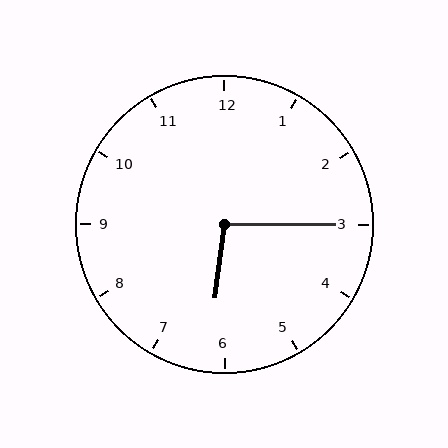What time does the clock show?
6:15.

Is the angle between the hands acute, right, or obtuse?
It is obtuse.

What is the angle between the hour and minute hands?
Approximately 98 degrees.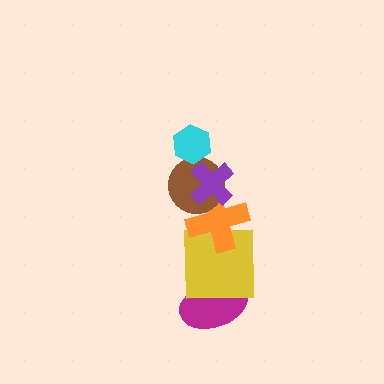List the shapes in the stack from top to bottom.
From top to bottom: the cyan hexagon, the purple cross, the brown circle, the orange cross, the yellow square, the magenta ellipse.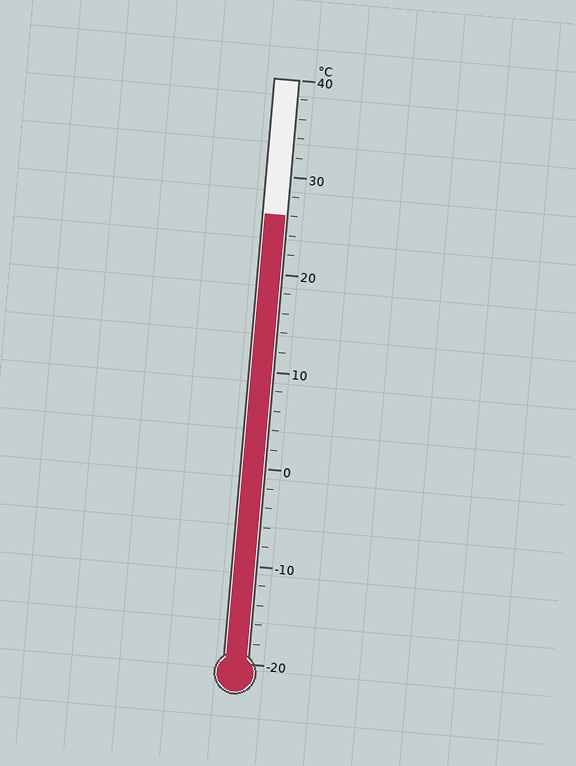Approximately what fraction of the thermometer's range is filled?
The thermometer is filled to approximately 75% of its range.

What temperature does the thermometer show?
The thermometer shows approximately 26°C.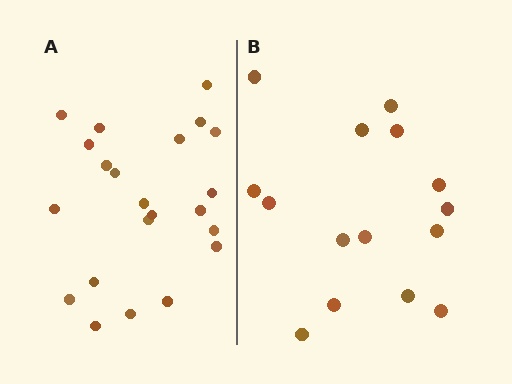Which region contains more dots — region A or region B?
Region A (the left region) has more dots.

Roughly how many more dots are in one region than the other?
Region A has roughly 8 or so more dots than region B.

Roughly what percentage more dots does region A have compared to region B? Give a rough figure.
About 45% more.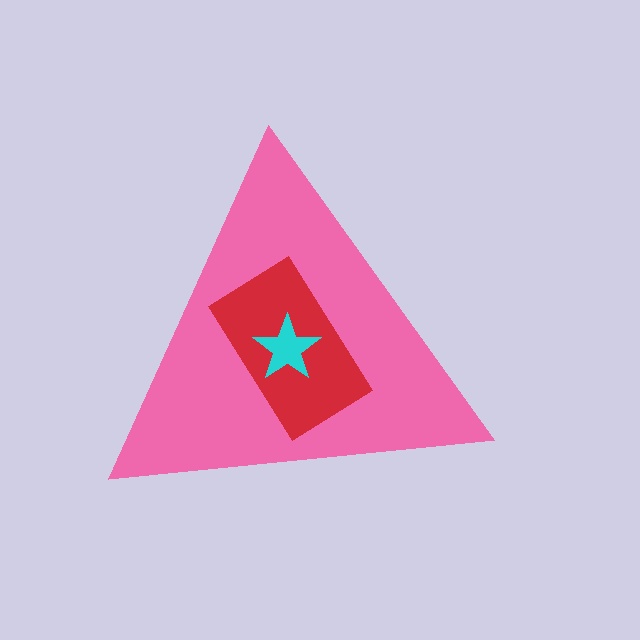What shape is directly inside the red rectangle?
The cyan star.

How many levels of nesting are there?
3.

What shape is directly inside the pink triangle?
The red rectangle.